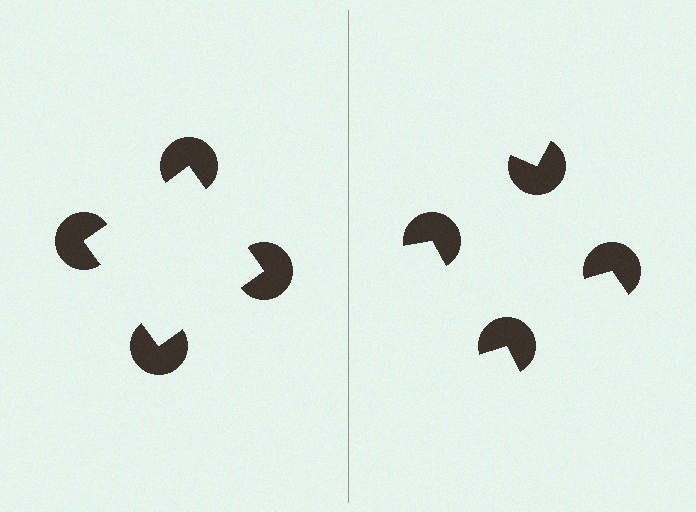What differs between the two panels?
The pac-man discs are positioned identically on both sides; only the wedge orientations differ. On the left they align to a square; on the right they are misaligned.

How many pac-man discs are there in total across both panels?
8 — 4 on each side.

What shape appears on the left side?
An illusory square.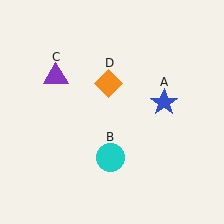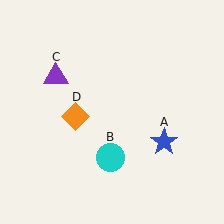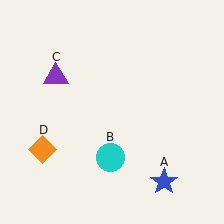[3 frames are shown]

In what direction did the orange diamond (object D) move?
The orange diamond (object D) moved down and to the left.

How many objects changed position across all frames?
2 objects changed position: blue star (object A), orange diamond (object D).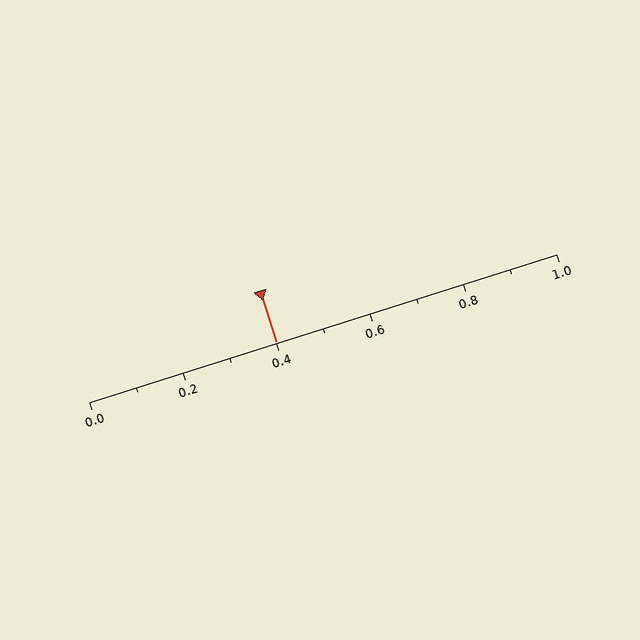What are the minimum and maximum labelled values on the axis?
The axis runs from 0.0 to 1.0.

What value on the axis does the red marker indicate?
The marker indicates approximately 0.4.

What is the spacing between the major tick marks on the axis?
The major ticks are spaced 0.2 apart.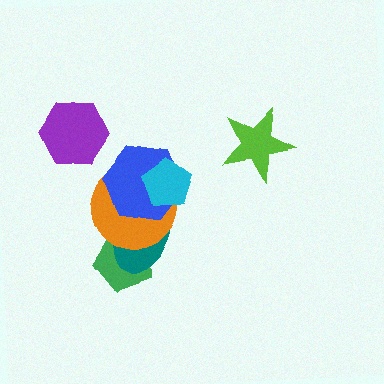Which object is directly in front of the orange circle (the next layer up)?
The blue hexagon is directly in front of the orange circle.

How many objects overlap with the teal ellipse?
4 objects overlap with the teal ellipse.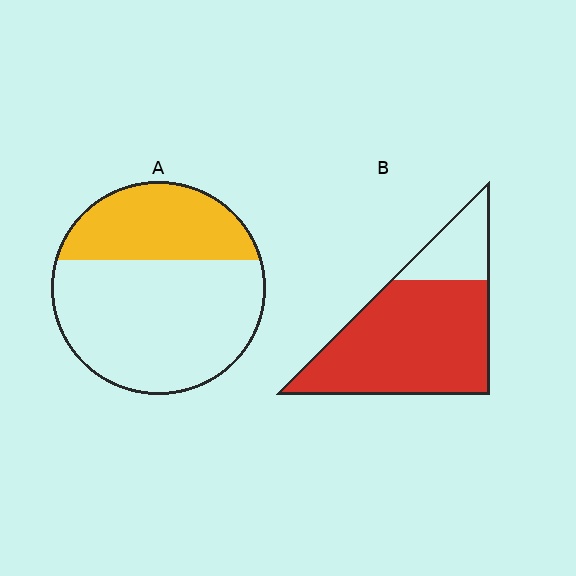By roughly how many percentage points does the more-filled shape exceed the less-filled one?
By roughly 45 percentage points (B over A).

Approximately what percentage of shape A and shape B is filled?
A is approximately 35% and B is approximately 80%.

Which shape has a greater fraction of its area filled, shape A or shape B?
Shape B.